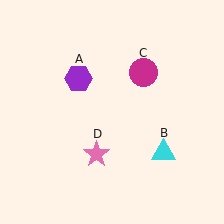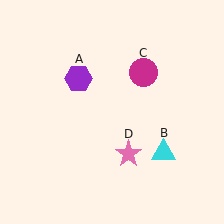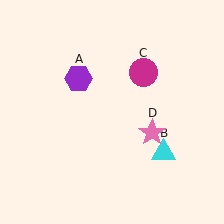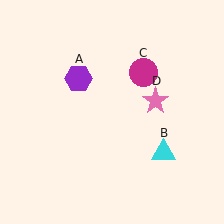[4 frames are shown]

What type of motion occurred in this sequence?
The pink star (object D) rotated counterclockwise around the center of the scene.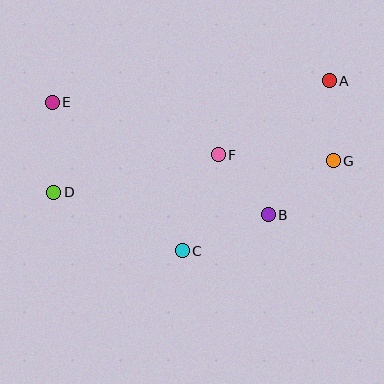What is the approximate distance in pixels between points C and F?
The distance between C and F is approximately 102 pixels.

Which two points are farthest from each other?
Points A and D are farthest from each other.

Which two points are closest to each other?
Points B and F are closest to each other.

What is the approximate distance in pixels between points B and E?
The distance between B and E is approximately 244 pixels.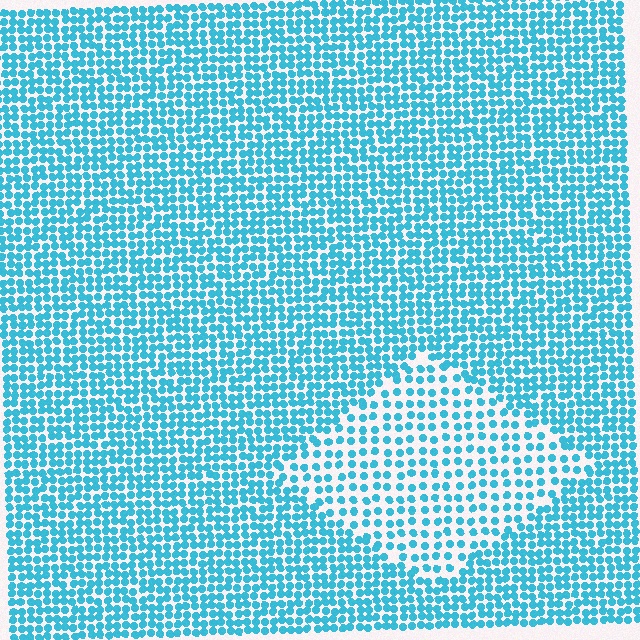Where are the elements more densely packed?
The elements are more densely packed outside the diamond boundary.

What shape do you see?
I see a diamond.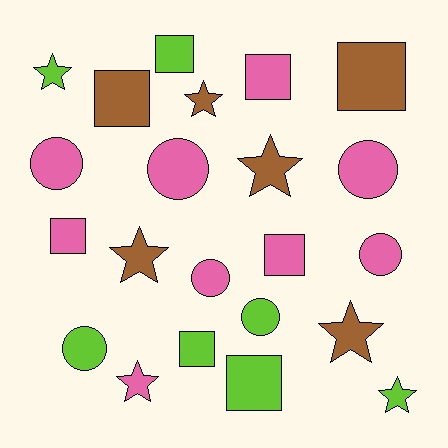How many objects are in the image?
There are 22 objects.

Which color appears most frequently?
Pink, with 9 objects.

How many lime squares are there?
There are 3 lime squares.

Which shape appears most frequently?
Square, with 8 objects.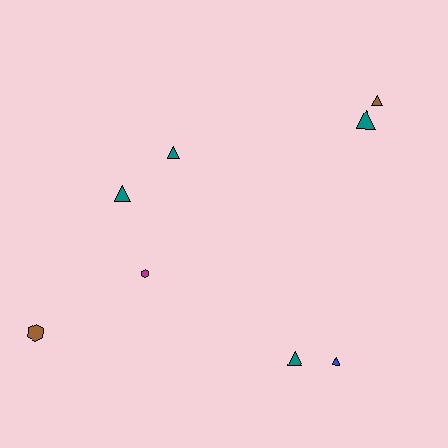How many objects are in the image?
There are 8 objects.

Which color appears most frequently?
Teal, with 4 objects.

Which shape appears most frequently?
Triangle, with 6 objects.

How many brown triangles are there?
There is 1 brown triangle.